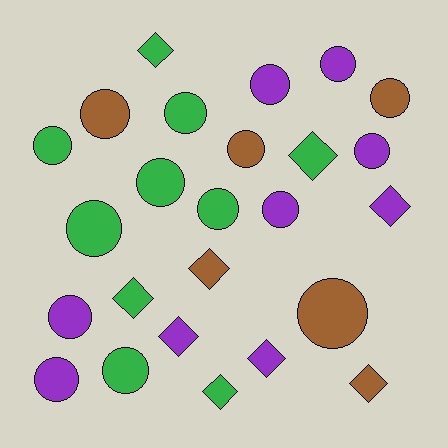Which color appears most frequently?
Green, with 10 objects.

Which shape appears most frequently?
Circle, with 16 objects.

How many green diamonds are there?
There are 4 green diamonds.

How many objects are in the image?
There are 25 objects.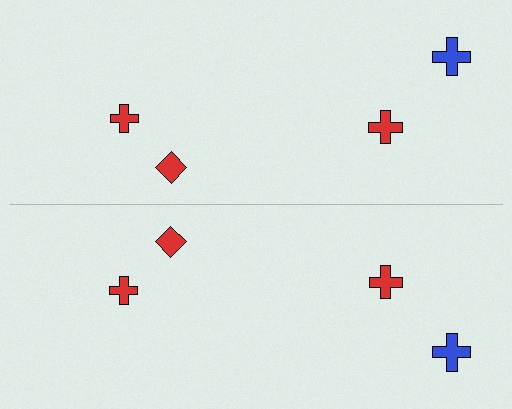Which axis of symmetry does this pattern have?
The pattern has a horizontal axis of symmetry running through the center of the image.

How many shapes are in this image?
There are 8 shapes in this image.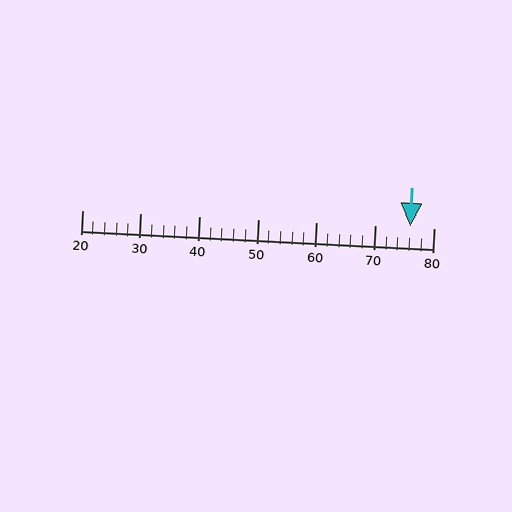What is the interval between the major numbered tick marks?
The major tick marks are spaced 10 units apart.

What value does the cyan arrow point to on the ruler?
The cyan arrow points to approximately 76.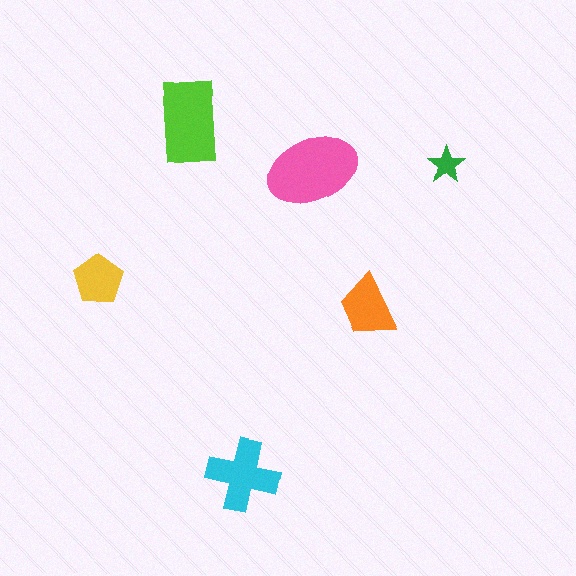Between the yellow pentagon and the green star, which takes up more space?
The yellow pentagon.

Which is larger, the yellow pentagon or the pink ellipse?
The pink ellipse.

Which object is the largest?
The pink ellipse.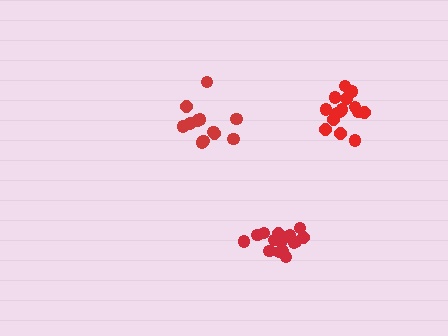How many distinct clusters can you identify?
There are 3 distinct clusters.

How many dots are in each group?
Group 1: 12 dots, Group 2: 16 dots, Group 3: 15 dots (43 total).